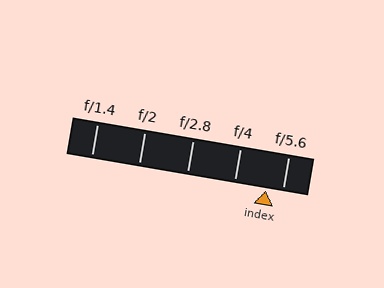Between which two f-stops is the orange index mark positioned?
The index mark is between f/4 and f/5.6.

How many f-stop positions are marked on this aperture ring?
There are 5 f-stop positions marked.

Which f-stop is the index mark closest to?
The index mark is closest to f/5.6.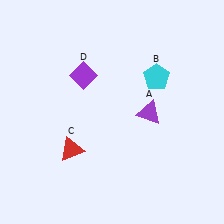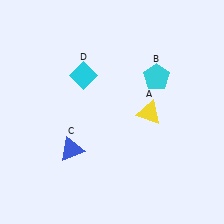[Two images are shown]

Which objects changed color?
A changed from purple to yellow. C changed from red to blue. D changed from purple to cyan.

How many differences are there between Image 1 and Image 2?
There are 3 differences between the two images.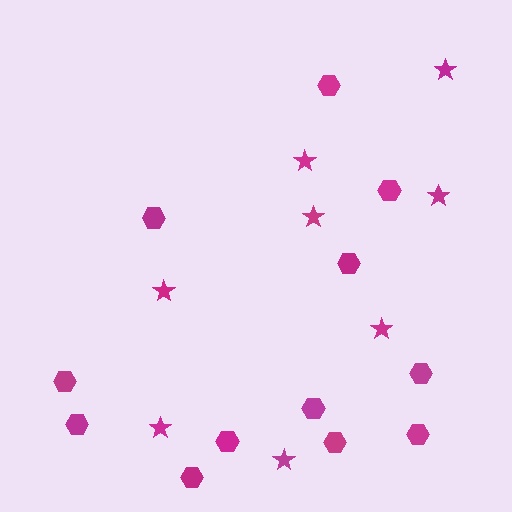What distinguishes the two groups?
There are 2 groups: one group of stars (8) and one group of hexagons (12).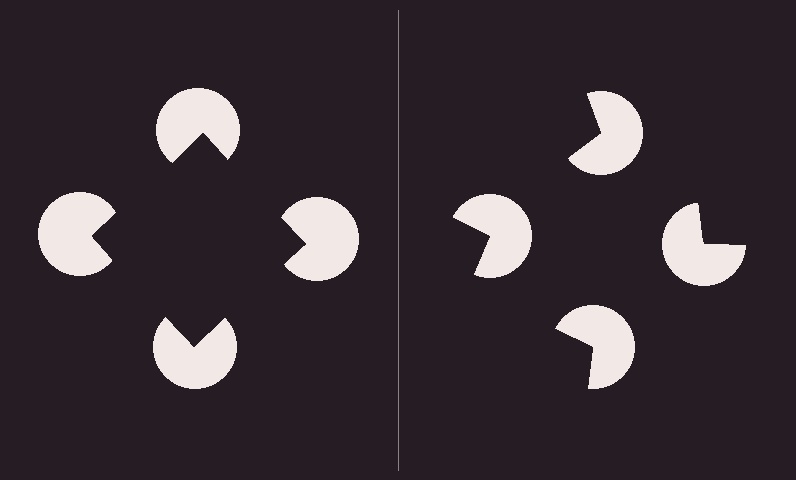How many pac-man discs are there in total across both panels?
8 — 4 on each side.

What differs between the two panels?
The pac-man discs are positioned identically on both sides; only the wedge orientations differ. On the left they align to a square; on the right they are misaligned.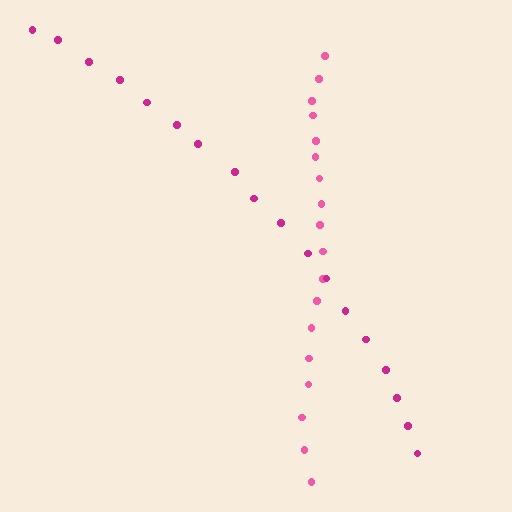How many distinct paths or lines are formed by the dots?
There are 2 distinct paths.